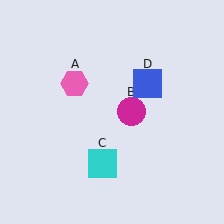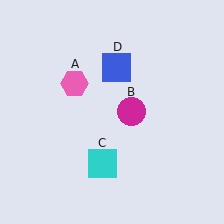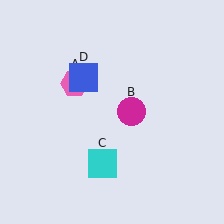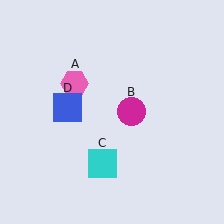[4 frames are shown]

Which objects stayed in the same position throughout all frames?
Pink hexagon (object A) and magenta circle (object B) and cyan square (object C) remained stationary.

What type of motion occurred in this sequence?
The blue square (object D) rotated counterclockwise around the center of the scene.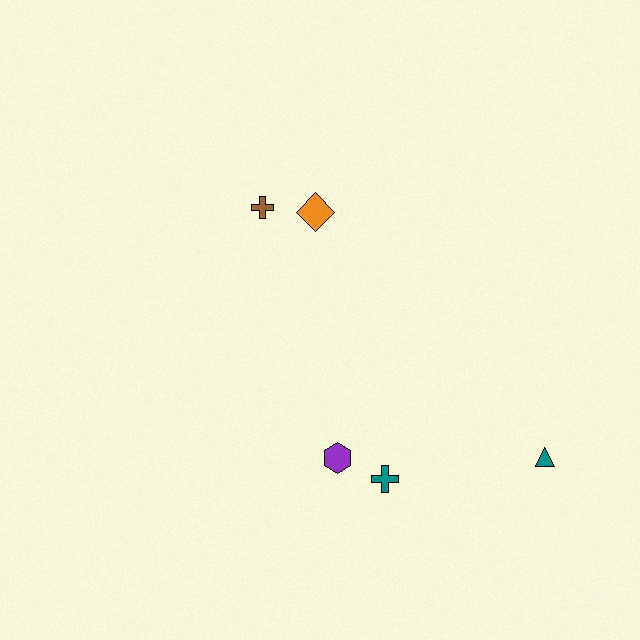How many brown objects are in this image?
There is 1 brown object.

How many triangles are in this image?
There is 1 triangle.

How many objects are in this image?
There are 5 objects.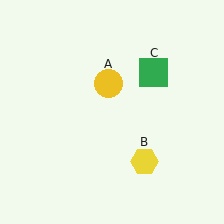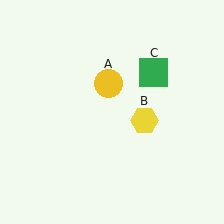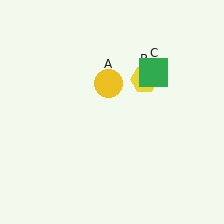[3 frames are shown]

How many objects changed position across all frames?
1 object changed position: yellow hexagon (object B).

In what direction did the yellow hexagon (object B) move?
The yellow hexagon (object B) moved up.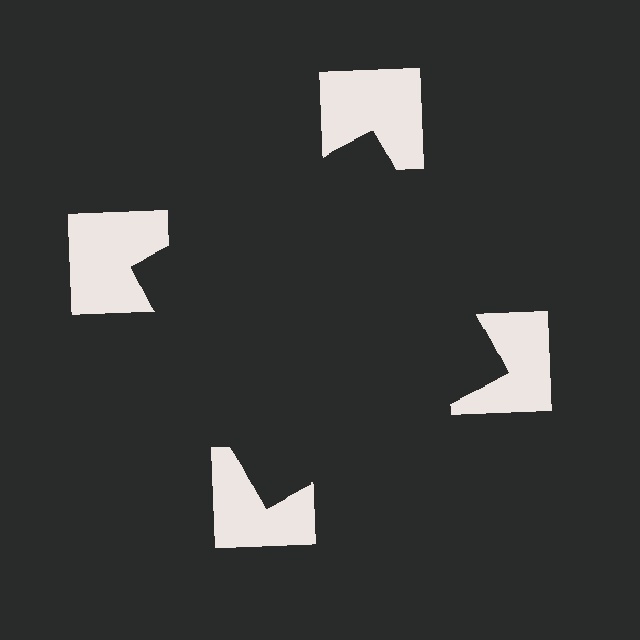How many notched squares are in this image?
There are 4 — one at each vertex of the illusory square.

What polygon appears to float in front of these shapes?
An illusory square — its edges are inferred from the aligned wedge cuts in the notched squares, not physically drawn.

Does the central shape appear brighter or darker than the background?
It typically appears slightly darker than the background, even though no actual brightness change is drawn.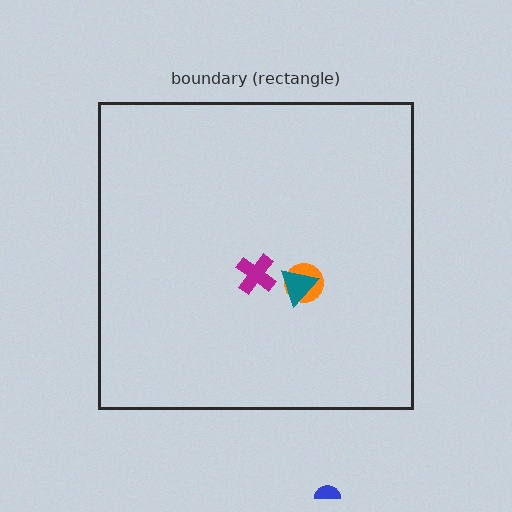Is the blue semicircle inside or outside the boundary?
Outside.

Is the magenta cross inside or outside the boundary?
Inside.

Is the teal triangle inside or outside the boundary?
Inside.